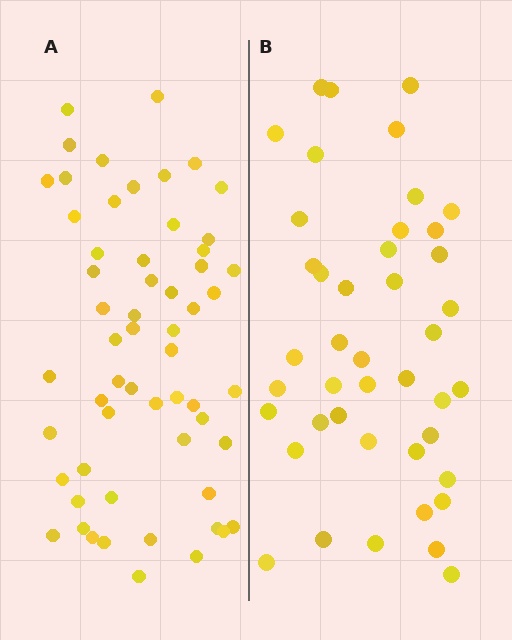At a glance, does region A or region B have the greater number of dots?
Region A (the left region) has more dots.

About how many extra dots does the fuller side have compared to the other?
Region A has approximately 15 more dots than region B.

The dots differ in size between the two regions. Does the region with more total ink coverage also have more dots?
No. Region B has more total ink coverage because its dots are larger, but region A actually contains more individual dots. Total area can be misleading — the number of items is what matters here.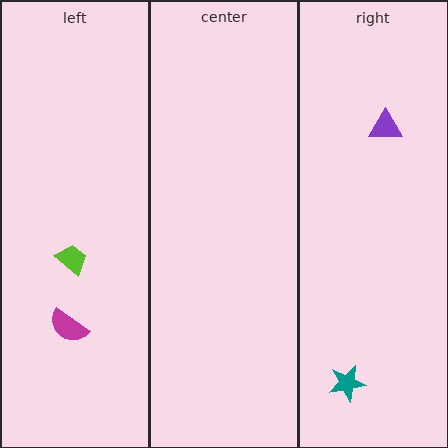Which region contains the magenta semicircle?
The left region.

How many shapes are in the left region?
2.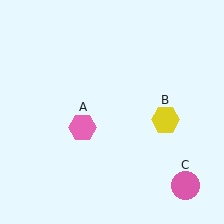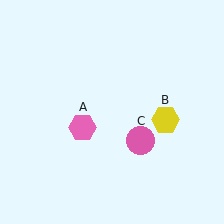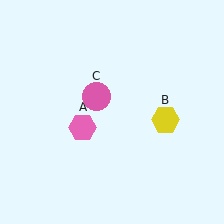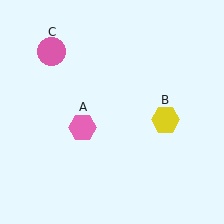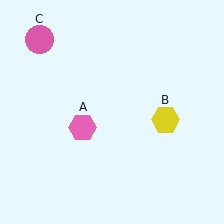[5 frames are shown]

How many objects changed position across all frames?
1 object changed position: pink circle (object C).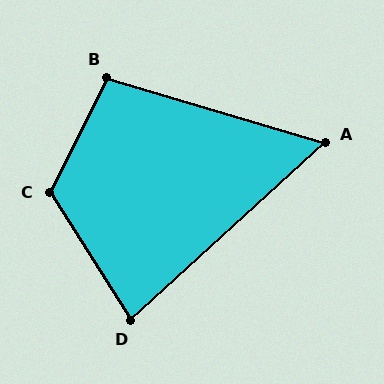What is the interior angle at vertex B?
Approximately 100 degrees (obtuse).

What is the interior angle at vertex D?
Approximately 80 degrees (acute).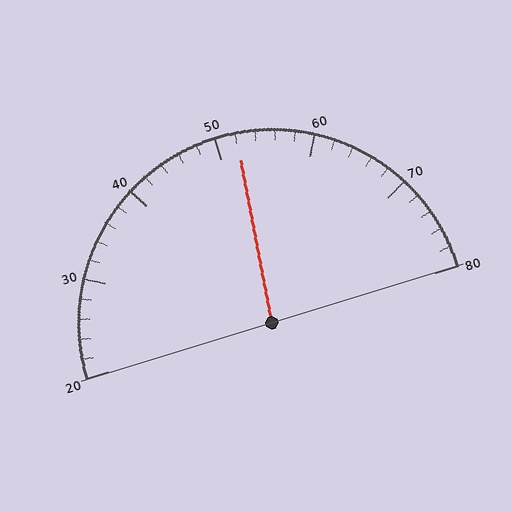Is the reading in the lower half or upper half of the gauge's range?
The reading is in the upper half of the range (20 to 80).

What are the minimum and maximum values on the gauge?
The gauge ranges from 20 to 80.